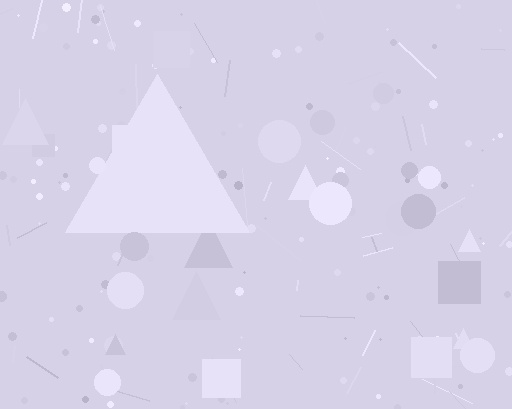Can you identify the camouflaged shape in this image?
The camouflaged shape is a triangle.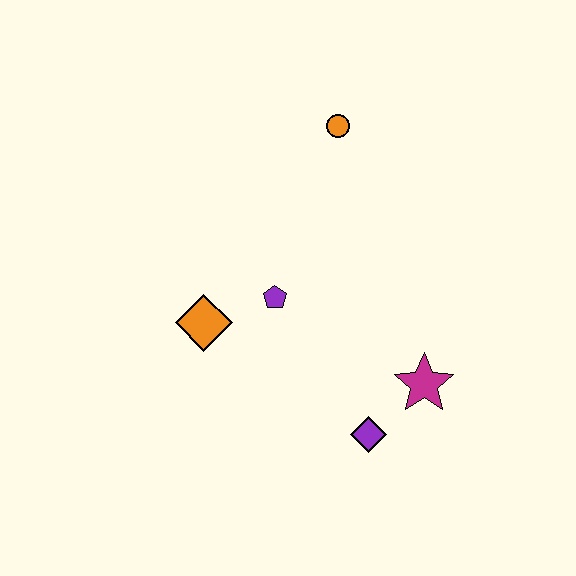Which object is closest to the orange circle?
The purple pentagon is closest to the orange circle.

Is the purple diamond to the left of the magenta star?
Yes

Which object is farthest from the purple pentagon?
The orange circle is farthest from the purple pentagon.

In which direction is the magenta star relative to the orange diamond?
The magenta star is to the right of the orange diamond.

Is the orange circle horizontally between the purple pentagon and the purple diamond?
Yes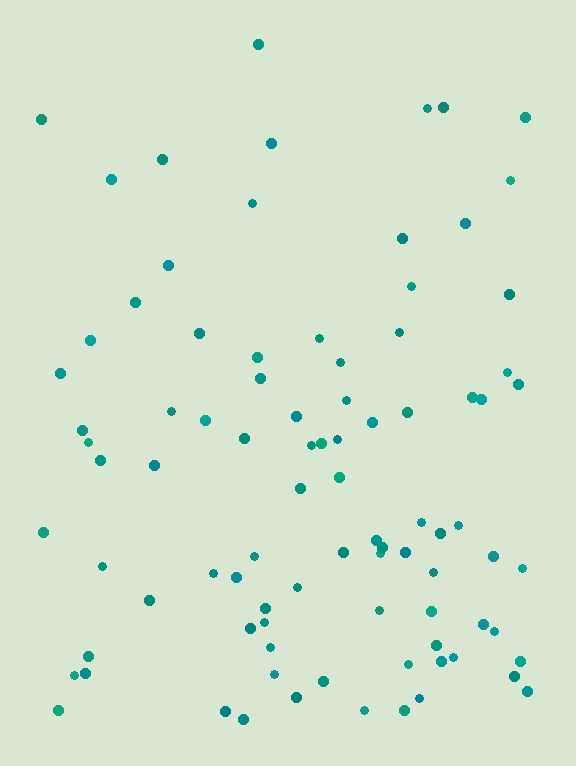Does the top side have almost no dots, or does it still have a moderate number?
Still a moderate number, just noticeably fewer than the bottom.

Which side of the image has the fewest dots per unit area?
The top.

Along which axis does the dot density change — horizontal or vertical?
Vertical.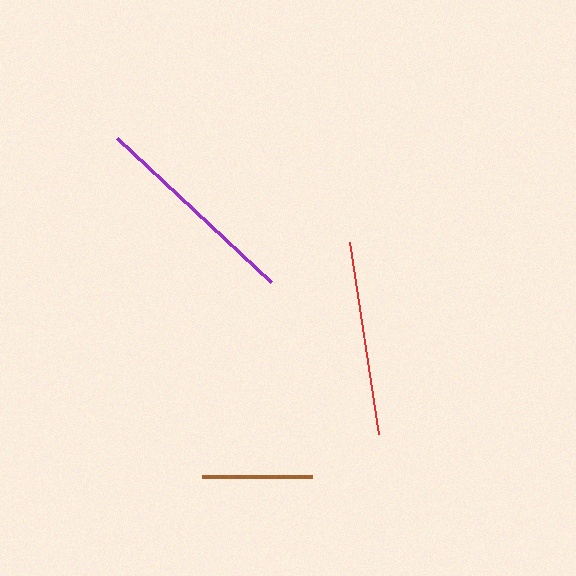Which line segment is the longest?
The purple line is the longest at approximately 210 pixels.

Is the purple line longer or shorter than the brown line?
The purple line is longer than the brown line.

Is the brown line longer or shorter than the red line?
The red line is longer than the brown line.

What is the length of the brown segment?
The brown segment is approximately 110 pixels long.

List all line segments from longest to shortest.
From longest to shortest: purple, red, brown.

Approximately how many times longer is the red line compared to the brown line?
The red line is approximately 1.8 times the length of the brown line.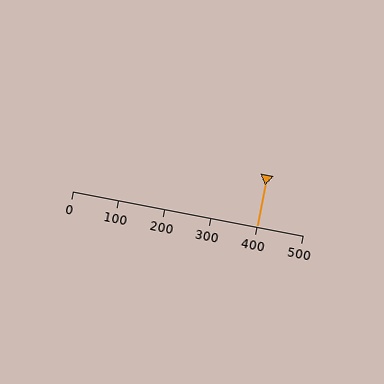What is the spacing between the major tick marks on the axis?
The major ticks are spaced 100 apart.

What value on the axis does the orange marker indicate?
The marker indicates approximately 400.